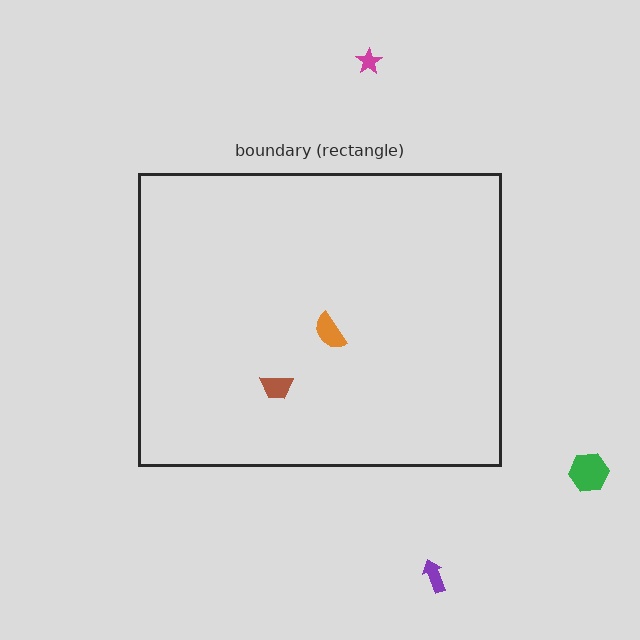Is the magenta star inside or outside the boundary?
Outside.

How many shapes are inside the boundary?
2 inside, 3 outside.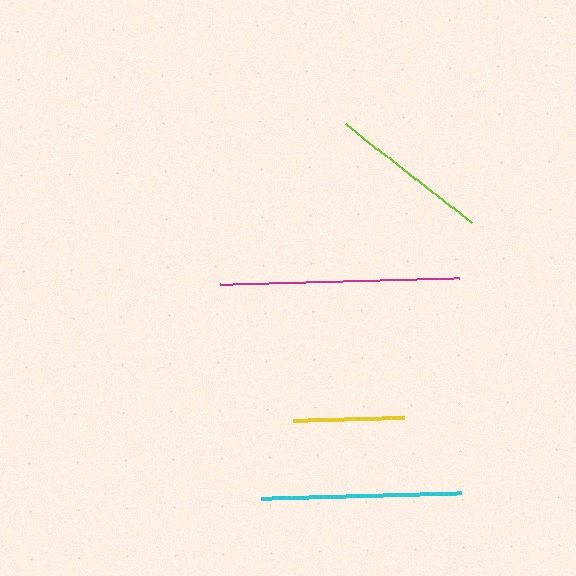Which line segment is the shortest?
The yellow line is the shortest at approximately 111 pixels.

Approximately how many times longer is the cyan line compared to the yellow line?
The cyan line is approximately 1.8 times the length of the yellow line.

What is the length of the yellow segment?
The yellow segment is approximately 111 pixels long.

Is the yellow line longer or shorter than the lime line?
The lime line is longer than the yellow line.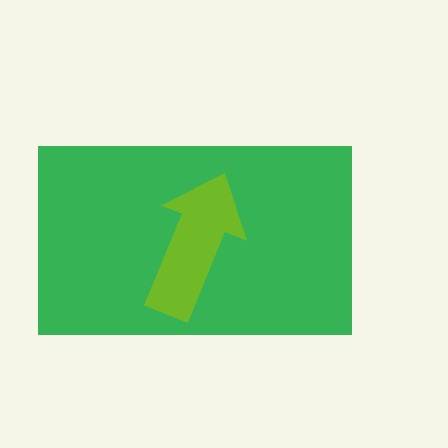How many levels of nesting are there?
2.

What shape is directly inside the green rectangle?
The lime arrow.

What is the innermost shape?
The lime arrow.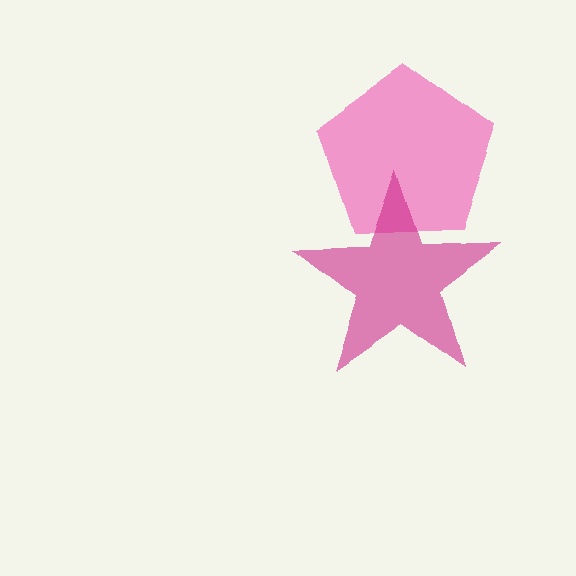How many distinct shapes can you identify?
There are 2 distinct shapes: a pink pentagon, a magenta star.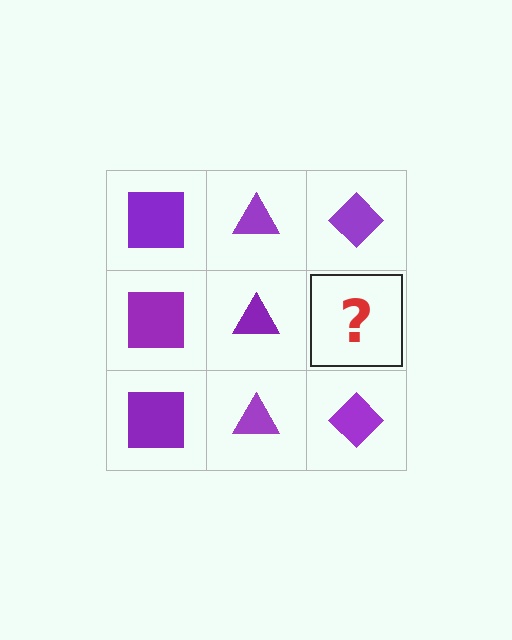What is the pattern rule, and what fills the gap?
The rule is that each column has a consistent shape. The gap should be filled with a purple diamond.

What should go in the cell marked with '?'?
The missing cell should contain a purple diamond.